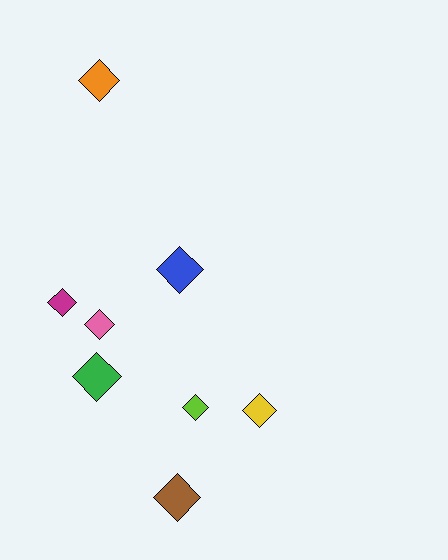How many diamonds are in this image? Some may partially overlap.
There are 8 diamonds.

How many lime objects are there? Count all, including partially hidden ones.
There is 1 lime object.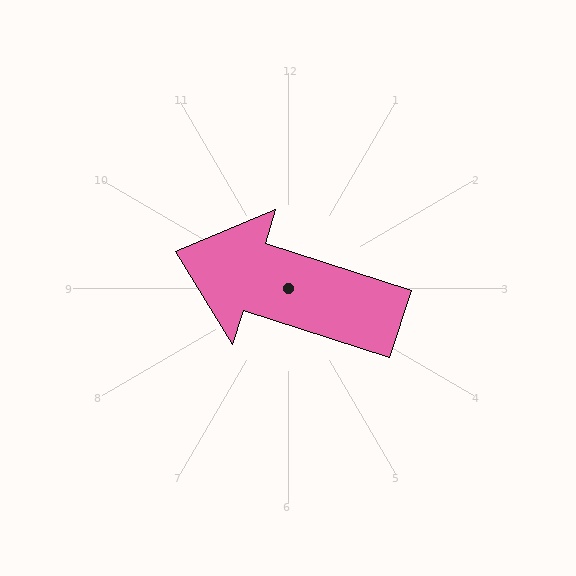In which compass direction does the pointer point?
West.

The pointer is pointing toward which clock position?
Roughly 10 o'clock.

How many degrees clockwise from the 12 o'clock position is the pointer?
Approximately 288 degrees.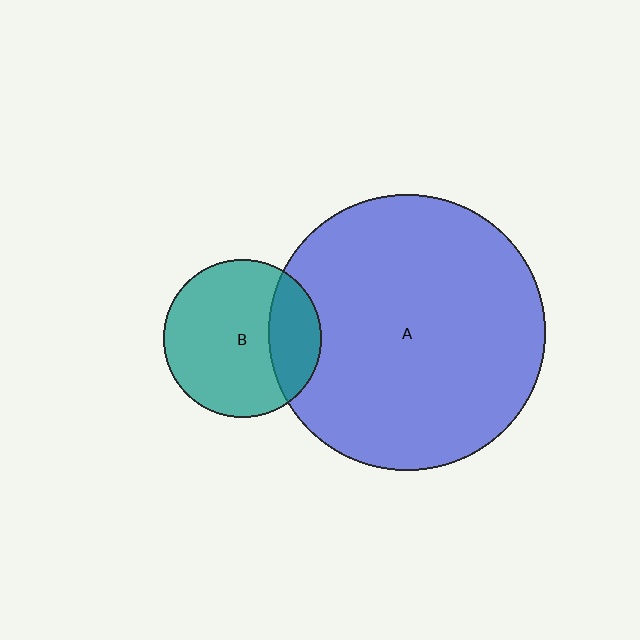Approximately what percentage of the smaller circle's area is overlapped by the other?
Approximately 25%.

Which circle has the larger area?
Circle A (blue).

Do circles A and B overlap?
Yes.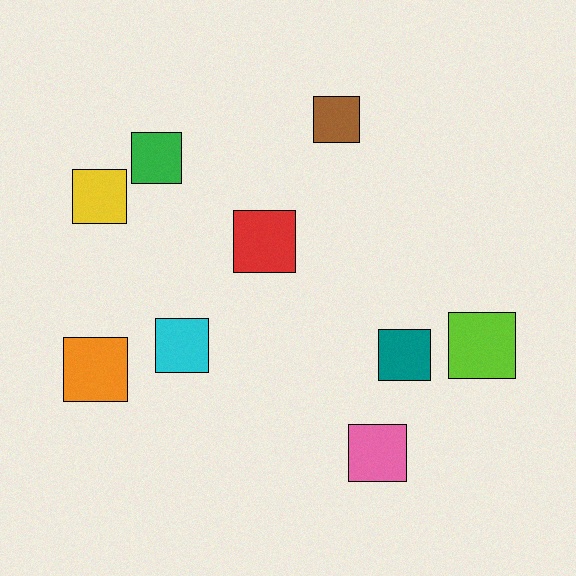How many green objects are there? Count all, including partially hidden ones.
There is 1 green object.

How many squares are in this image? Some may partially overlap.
There are 9 squares.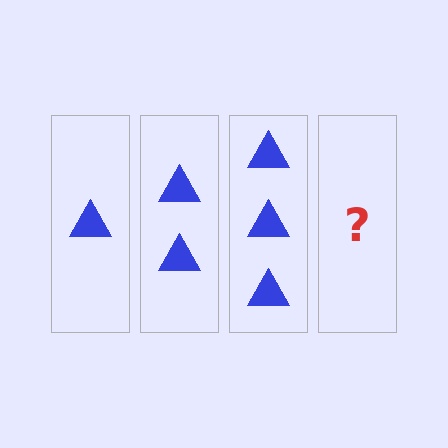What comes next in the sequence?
The next element should be 4 triangles.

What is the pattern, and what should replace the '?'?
The pattern is that each step adds one more triangle. The '?' should be 4 triangles.